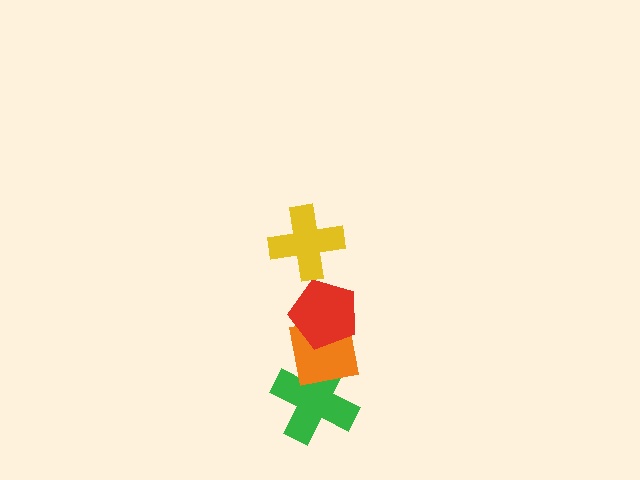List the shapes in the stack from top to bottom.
From top to bottom: the yellow cross, the red pentagon, the orange square, the green cross.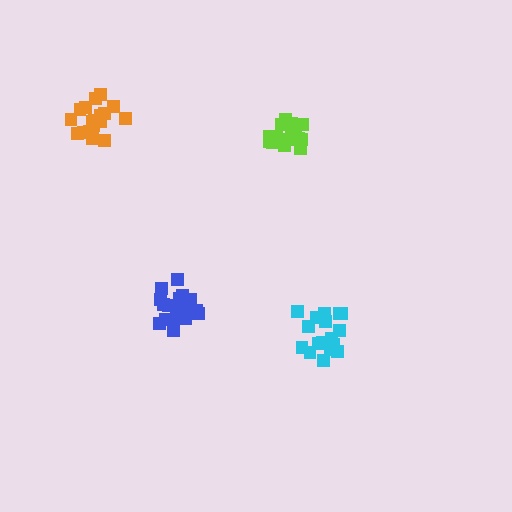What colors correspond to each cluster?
The clusters are colored: cyan, lime, blue, orange.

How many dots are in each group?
Group 1: 19 dots, Group 2: 19 dots, Group 3: 20 dots, Group 4: 18 dots (76 total).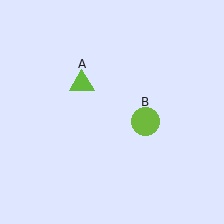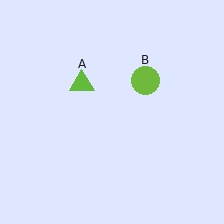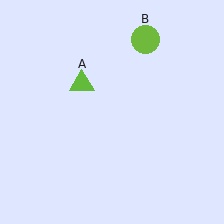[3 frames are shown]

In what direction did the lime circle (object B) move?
The lime circle (object B) moved up.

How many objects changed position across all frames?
1 object changed position: lime circle (object B).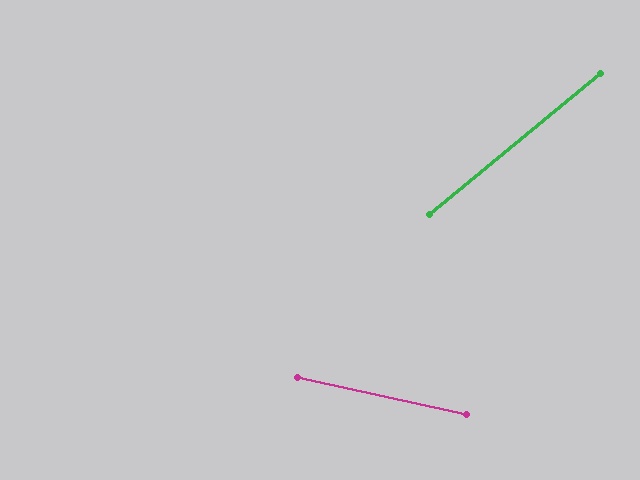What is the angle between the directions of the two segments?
Approximately 52 degrees.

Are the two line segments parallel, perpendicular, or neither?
Neither parallel nor perpendicular — they differ by about 52°.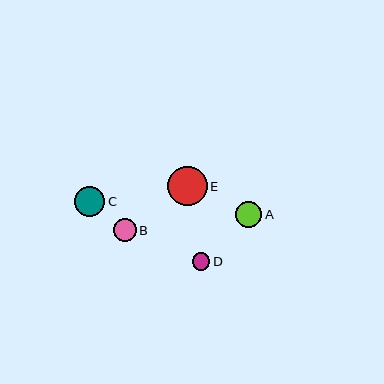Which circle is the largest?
Circle E is the largest with a size of approximately 39 pixels.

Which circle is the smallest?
Circle D is the smallest with a size of approximately 17 pixels.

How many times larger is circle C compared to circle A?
Circle C is approximately 1.2 times the size of circle A.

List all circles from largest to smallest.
From largest to smallest: E, C, A, B, D.